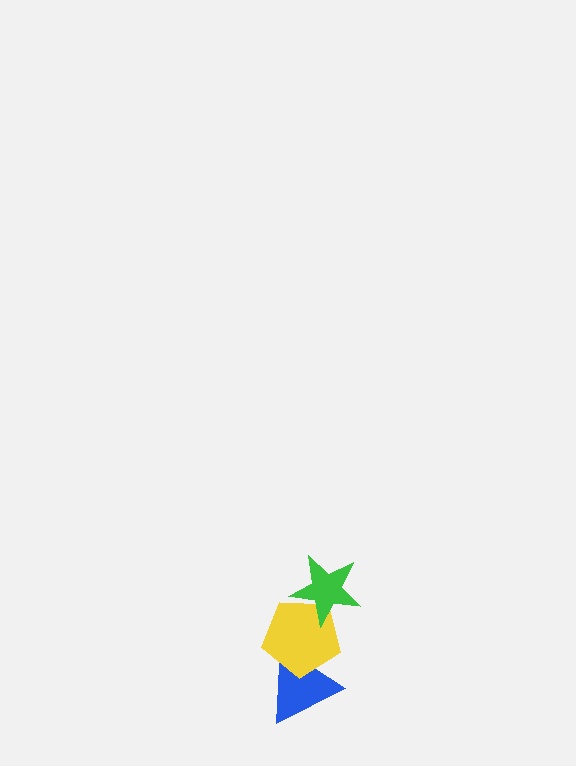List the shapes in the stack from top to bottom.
From top to bottom: the green star, the yellow pentagon, the blue triangle.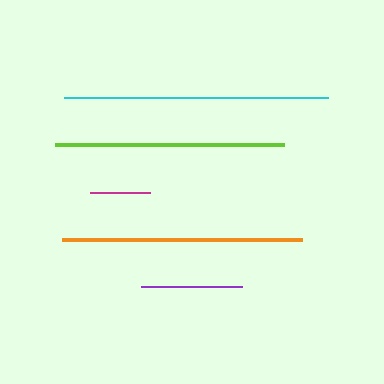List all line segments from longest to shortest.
From longest to shortest: cyan, orange, lime, purple, magenta.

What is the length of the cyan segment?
The cyan segment is approximately 264 pixels long.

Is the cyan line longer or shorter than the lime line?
The cyan line is longer than the lime line.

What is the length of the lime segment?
The lime segment is approximately 230 pixels long.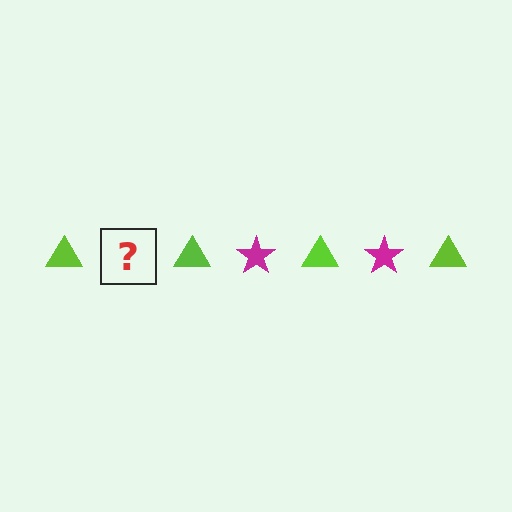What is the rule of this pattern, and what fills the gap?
The rule is that the pattern alternates between lime triangle and magenta star. The gap should be filled with a magenta star.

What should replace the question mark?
The question mark should be replaced with a magenta star.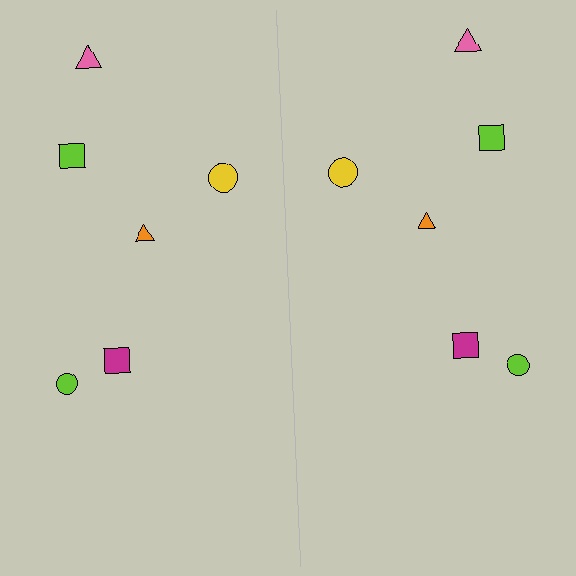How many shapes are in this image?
There are 12 shapes in this image.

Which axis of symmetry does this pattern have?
The pattern has a vertical axis of symmetry running through the center of the image.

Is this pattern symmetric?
Yes, this pattern has bilateral (reflection) symmetry.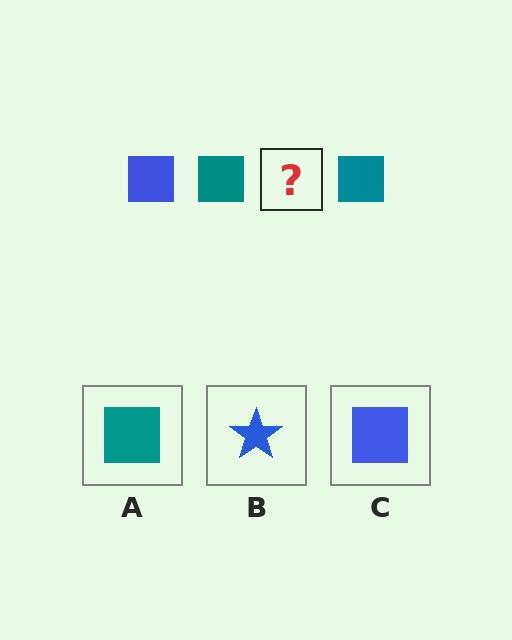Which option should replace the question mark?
Option C.